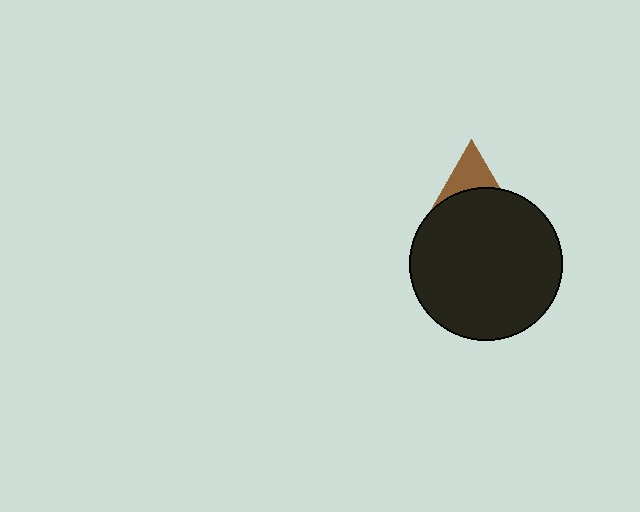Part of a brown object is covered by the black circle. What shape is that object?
It is a triangle.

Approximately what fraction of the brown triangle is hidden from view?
Roughly 67% of the brown triangle is hidden behind the black circle.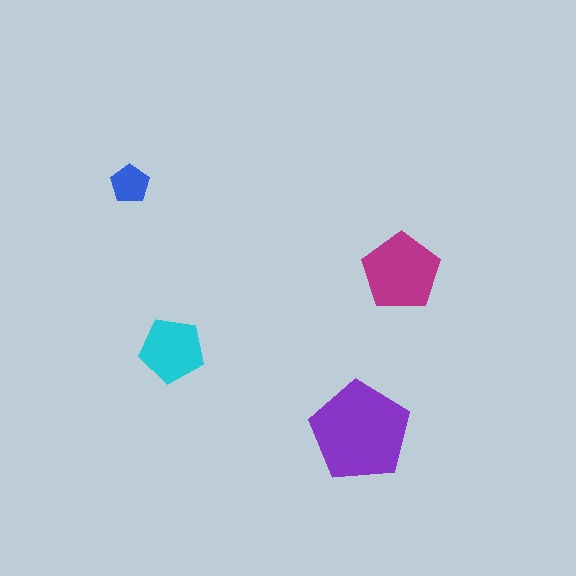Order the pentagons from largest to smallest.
the purple one, the magenta one, the cyan one, the blue one.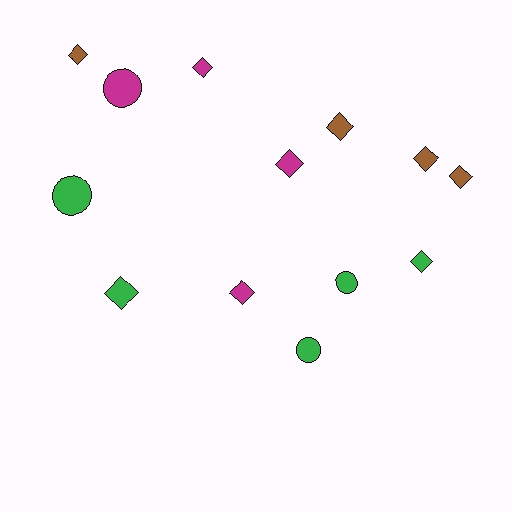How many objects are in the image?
There are 13 objects.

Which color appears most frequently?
Green, with 5 objects.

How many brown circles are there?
There are no brown circles.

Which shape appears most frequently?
Diamond, with 9 objects.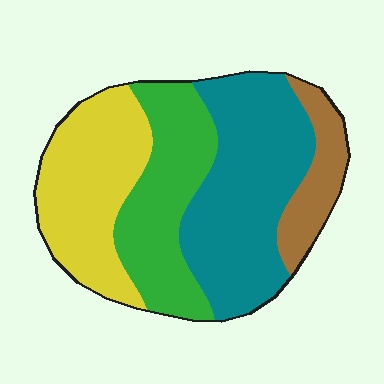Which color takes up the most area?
Teal, at roughly 35%.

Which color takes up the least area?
Brown, at roughly 10%.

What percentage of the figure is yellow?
Yellow takes up about one quarter (1/4) of the figure.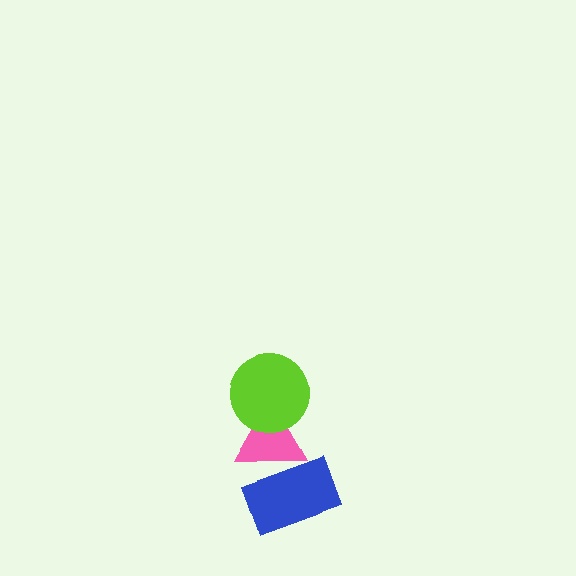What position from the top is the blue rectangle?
The blue rectangle is 3rd from the top.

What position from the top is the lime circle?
The lime circle is 1st from the top.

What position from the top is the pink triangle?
The pink triangle is 2nd from the top.